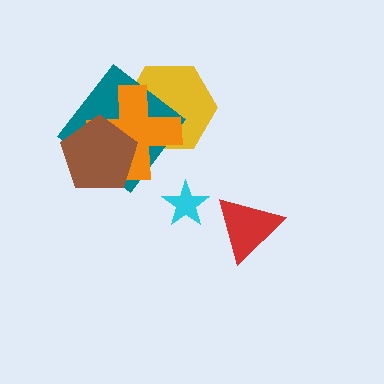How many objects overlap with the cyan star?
0 objects overlap with the cyan star.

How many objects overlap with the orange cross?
3 objects overlap with the orange cross.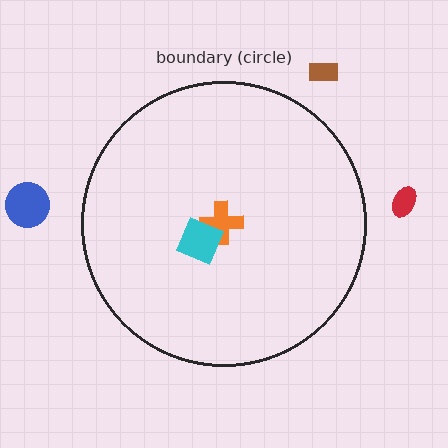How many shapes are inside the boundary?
2 inside, 3 outside.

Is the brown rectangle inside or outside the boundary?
Outside.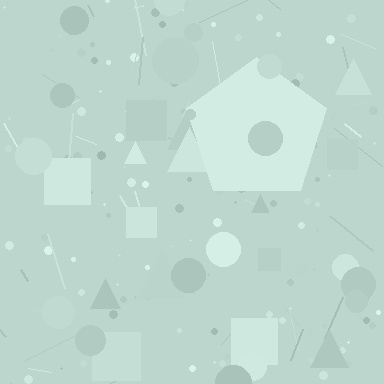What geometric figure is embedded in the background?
A pentagon is embedded in the background.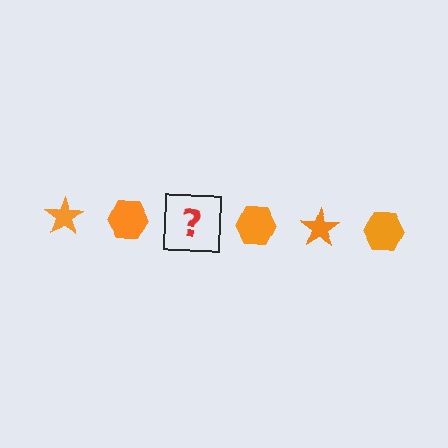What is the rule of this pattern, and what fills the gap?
The rule is that the pattern cycles through star, hexagon shapes in orange. The gap should be filled with an orange star.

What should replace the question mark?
The question mark should be replaced with an orange star.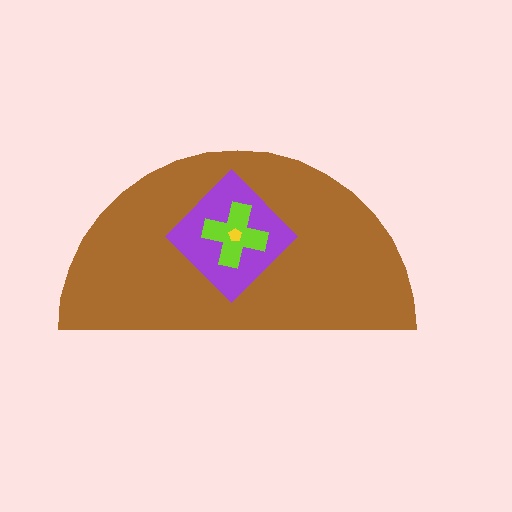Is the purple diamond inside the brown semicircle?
Yes.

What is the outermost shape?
The brown semicircle.